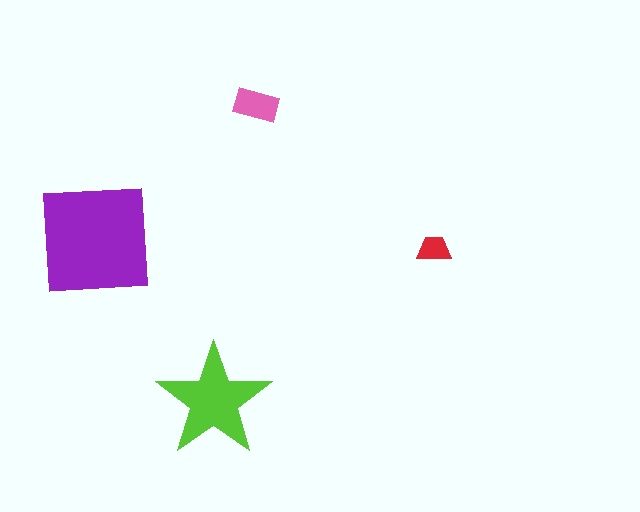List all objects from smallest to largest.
The red trapezoid, the pink rectangle, the lime star, the purple square.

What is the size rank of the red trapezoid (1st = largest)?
4th.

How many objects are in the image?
There are 4 objects in the image.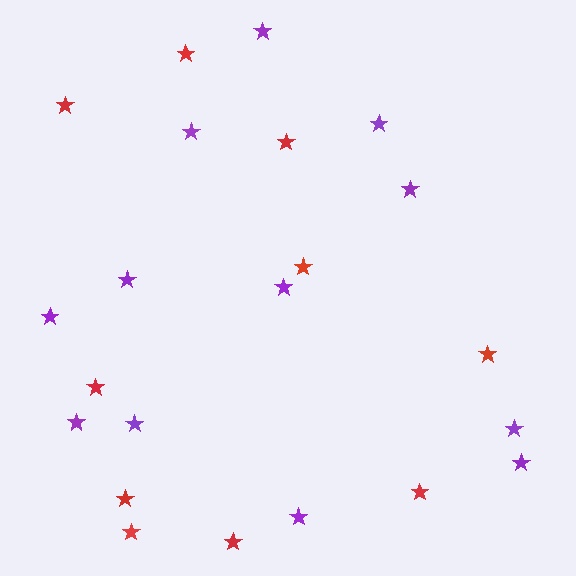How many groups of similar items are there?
There are 2 groups: one group of red stars (10) and one group of purple stars (12).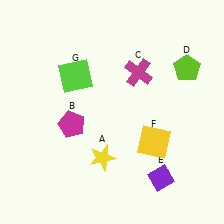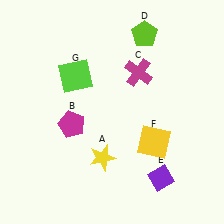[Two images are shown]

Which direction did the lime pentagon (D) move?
The lime pentagon (D) moved left.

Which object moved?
The lime pentagon (D) moved left.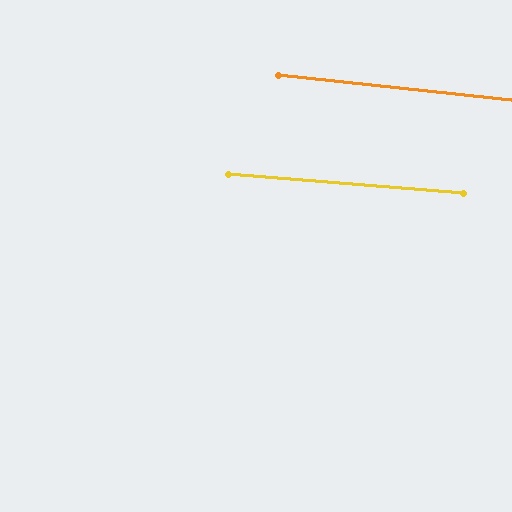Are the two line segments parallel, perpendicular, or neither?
Parallel — their directions differ by only 1.5°.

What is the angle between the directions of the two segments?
Approximately 2 degrees.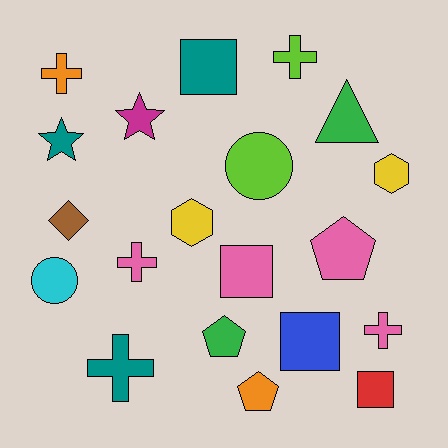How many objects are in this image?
There are 20 objects.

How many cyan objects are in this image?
There is 1 cyan object.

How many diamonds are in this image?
There is 1 diamond.